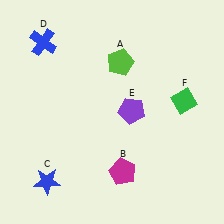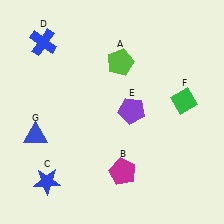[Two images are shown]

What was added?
A blue triangle (G) was added in Image 2.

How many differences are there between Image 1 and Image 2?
There is 1 difference between the two images.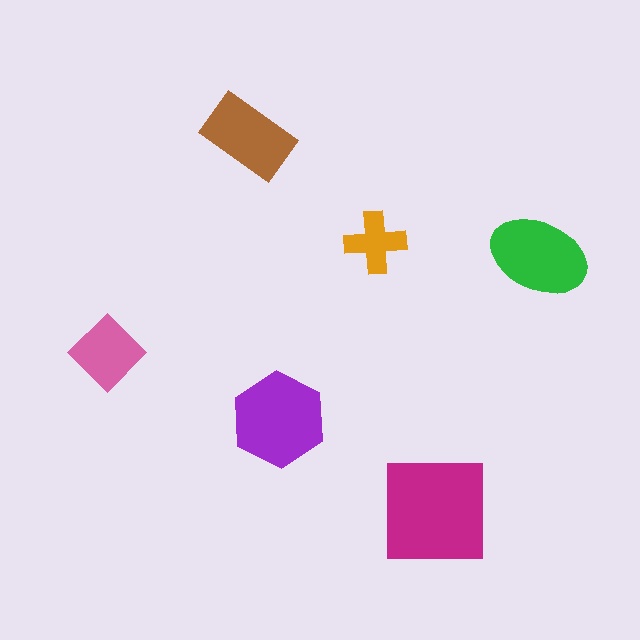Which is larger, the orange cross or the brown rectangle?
The brown rectangle.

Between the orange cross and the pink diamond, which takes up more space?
The pink diamond.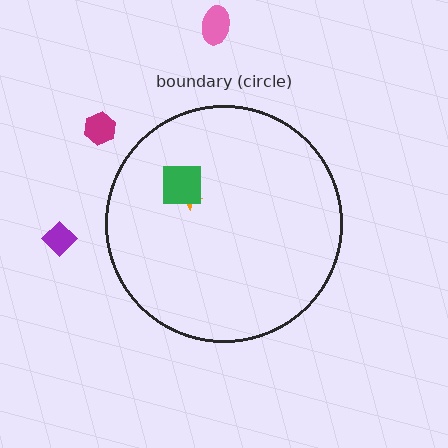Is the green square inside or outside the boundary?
Inside.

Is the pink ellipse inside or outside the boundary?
Outside.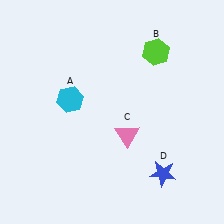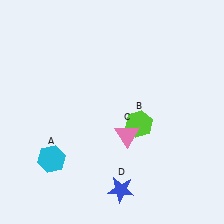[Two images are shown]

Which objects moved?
The objects that moved are: the cyan hexagon (A), the lime hexagon (B), the blue star (D).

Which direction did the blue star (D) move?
The blue star (D) moved left.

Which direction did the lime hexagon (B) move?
The lime hexagon (B) moved down.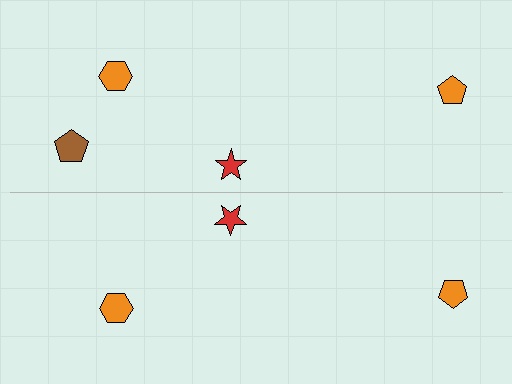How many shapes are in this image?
There are 7 shapes in this image.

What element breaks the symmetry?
A brown pentagon is missing from the bottom side.